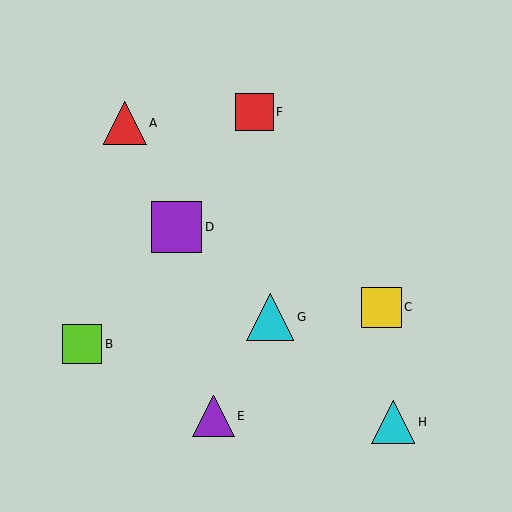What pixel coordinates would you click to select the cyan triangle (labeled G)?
Click at (270, 317) to select the cyan triangle G.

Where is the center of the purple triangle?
The center of the purple triangle is at (213, 416).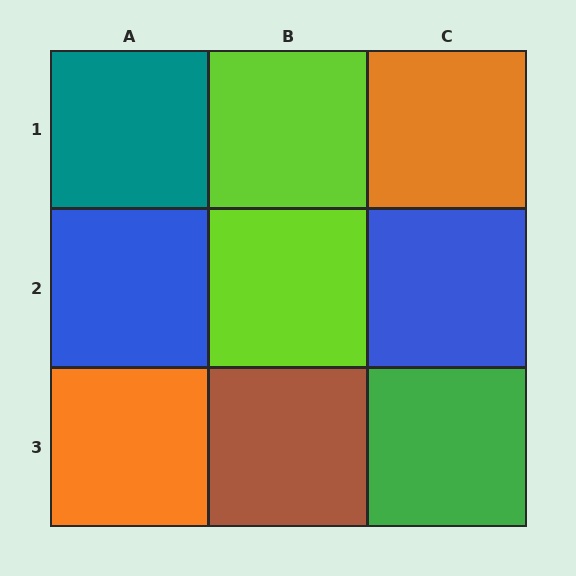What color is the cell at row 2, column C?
Blue.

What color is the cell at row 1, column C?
Orange.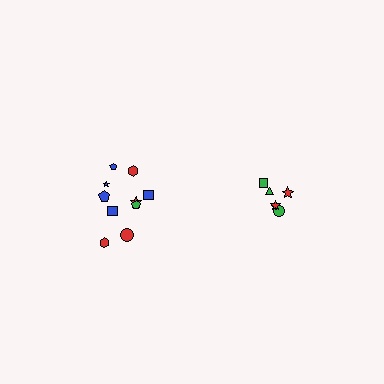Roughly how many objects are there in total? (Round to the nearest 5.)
Roughly 15 objects in total.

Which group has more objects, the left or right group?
The left group.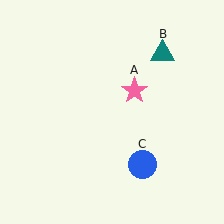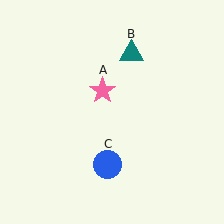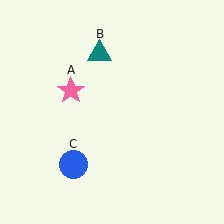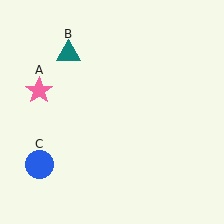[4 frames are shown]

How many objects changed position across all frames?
3 objects changed position: pink star (object A), teal triangle (object B), blue circle (object C).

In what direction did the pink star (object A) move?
The pink star (object A) moved left.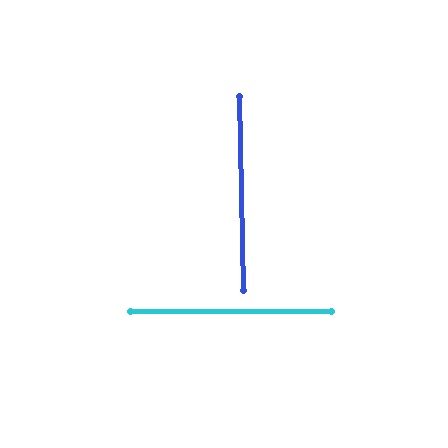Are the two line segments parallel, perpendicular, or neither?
Perpendicular — they meet at approximately 89°.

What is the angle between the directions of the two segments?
Approximately 89 degrees.